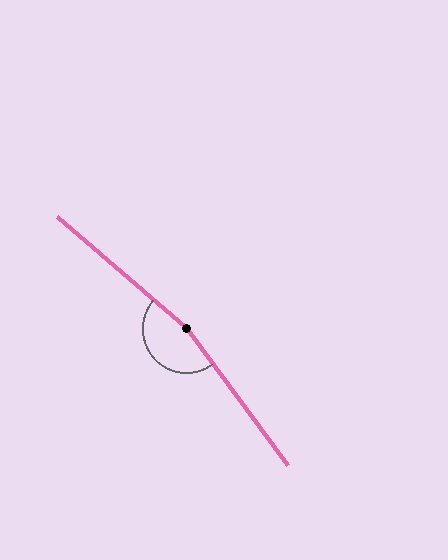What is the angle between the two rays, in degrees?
Approximately 167 degrees.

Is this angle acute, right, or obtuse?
It is obtuse.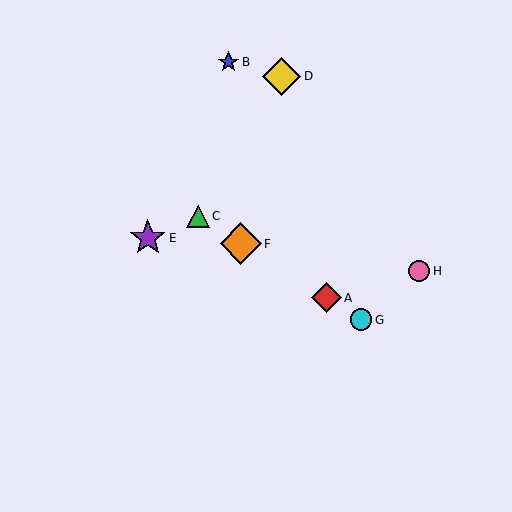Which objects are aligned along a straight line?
Objects A, C, F, G are aligned along a straight line.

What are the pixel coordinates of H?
Object H is at (419, 271).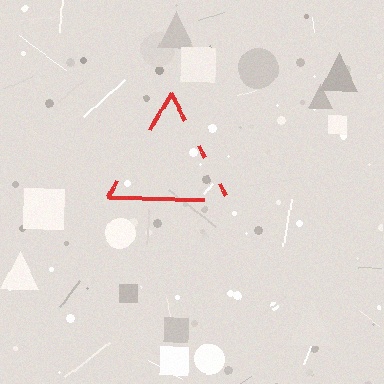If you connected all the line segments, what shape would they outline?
They would outline a triangle.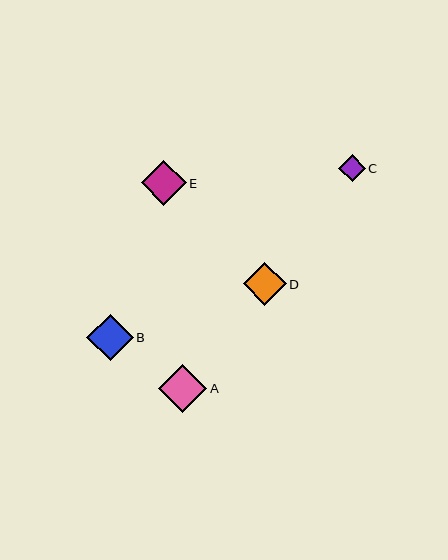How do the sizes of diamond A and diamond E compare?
Diamond A and diamond E are approximately the same size.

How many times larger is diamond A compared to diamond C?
Diamond A is approximately 1.8 times the size of diamond C.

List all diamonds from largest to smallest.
From largest to smallest: A, B, E, D, C.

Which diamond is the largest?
Diamond A is the largest with a size of approximately 48 pixels.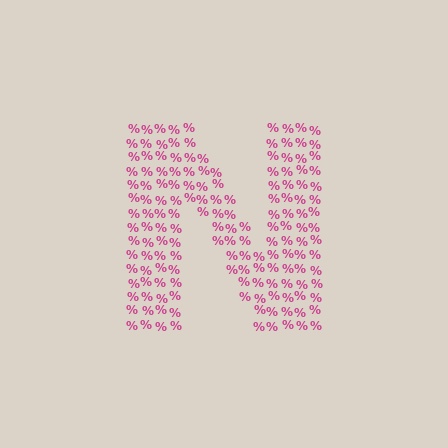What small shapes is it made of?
It is made of small percent signs.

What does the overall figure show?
The overall figure shows the letter N.